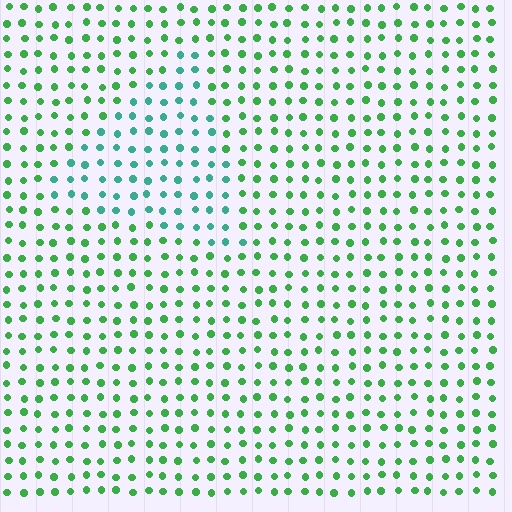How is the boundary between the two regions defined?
The boundary is defined purely by a slight shift in hue (about 38 degrees). Spacing, size, and orientation are identical on both sides.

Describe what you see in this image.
The image is filled with small green elements in a uniform arrangement. A triangle-shaped region is visible where the elements are tinted to a slightly different hue, forming a subtle color boundary.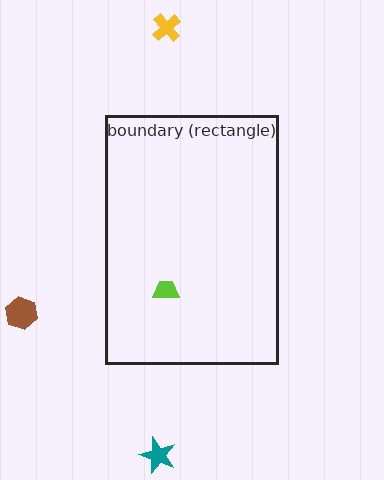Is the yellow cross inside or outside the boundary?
Outside.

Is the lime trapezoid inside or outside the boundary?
Inside.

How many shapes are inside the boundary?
1 inside, 3 outside.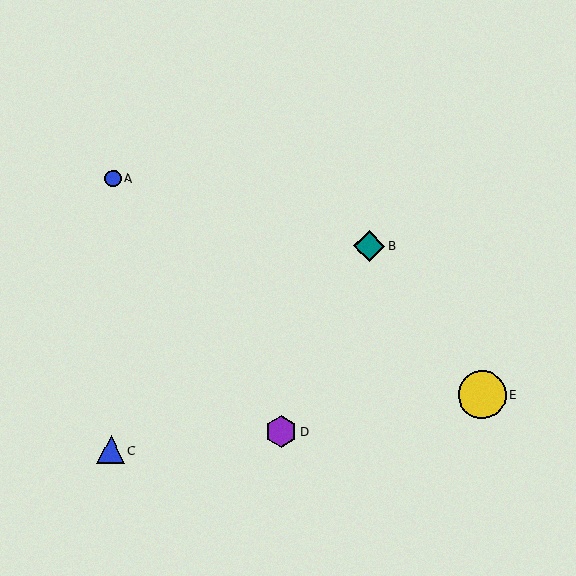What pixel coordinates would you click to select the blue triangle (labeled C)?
Click at (111, 450) to select the blue triangle C.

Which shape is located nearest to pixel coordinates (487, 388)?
The yellow circle (labeled E) at (482, 395) is nearest to that location.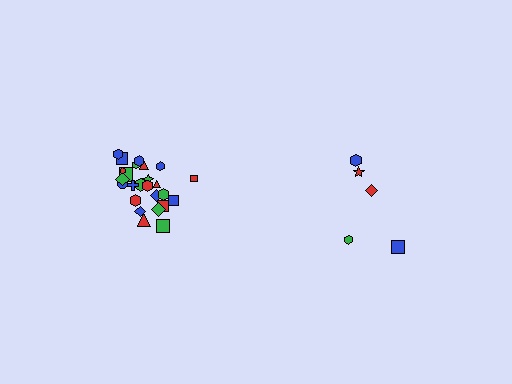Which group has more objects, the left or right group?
The left group.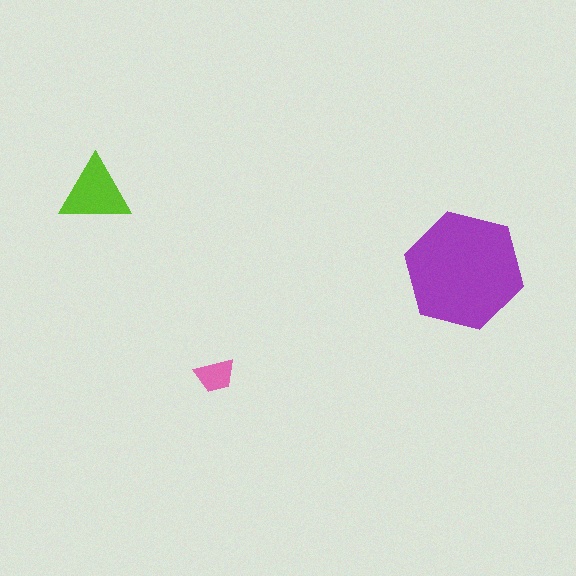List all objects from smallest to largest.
The pink trapezoid, the lime triangle, the purple hexagon.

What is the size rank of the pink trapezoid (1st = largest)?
3rd.